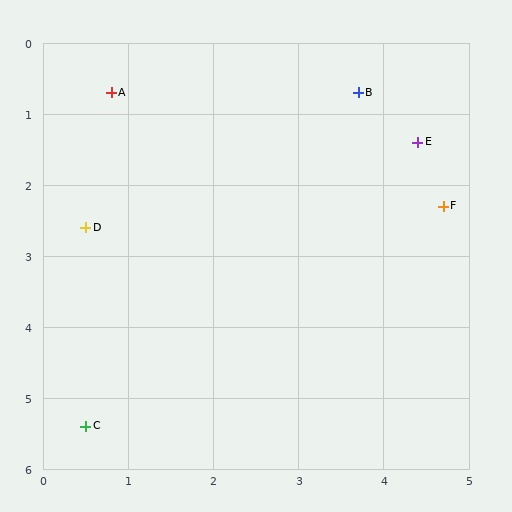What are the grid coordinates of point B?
Point B is at approximately (3.7, 0.7).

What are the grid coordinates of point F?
Point F is at approximately (4.7, 2.3).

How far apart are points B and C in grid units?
Points B and C are about 5.7 grid units apart.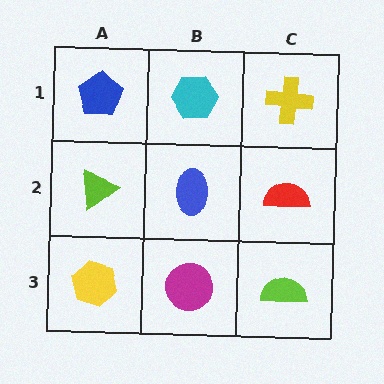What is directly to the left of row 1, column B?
A blue pentagon.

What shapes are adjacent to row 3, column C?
A red semicircle (row 2, column C), a magenta circle (row 3, column B).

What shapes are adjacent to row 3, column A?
A lime triangle (row 2, column A), a magenta circle (row 3, column B).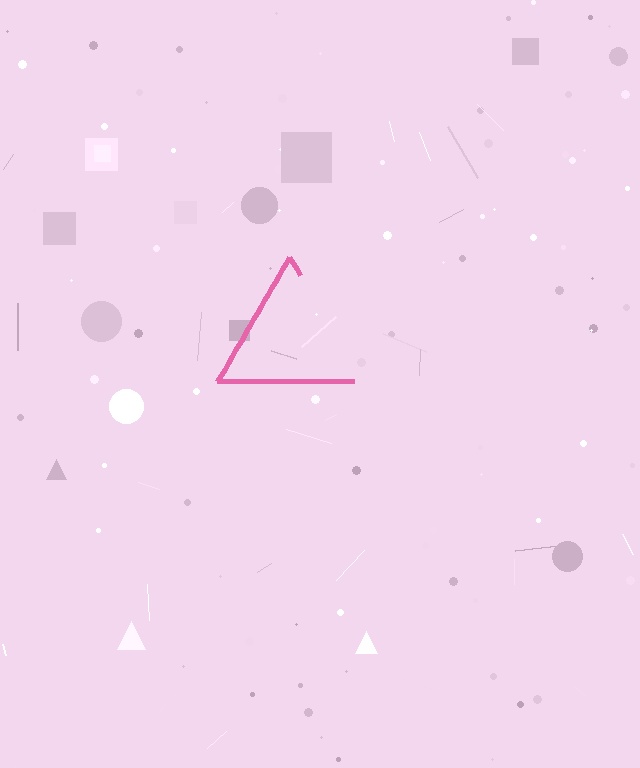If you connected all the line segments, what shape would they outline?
They would outline a triangle.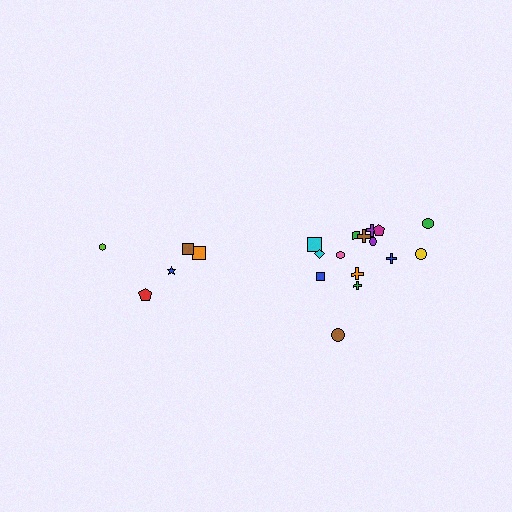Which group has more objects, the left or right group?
The right group.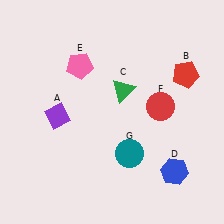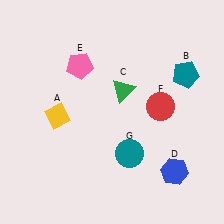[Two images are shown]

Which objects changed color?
A changed from purple to yellow. B changed from red to teal.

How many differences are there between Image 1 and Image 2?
There are 2 differences between the two images.